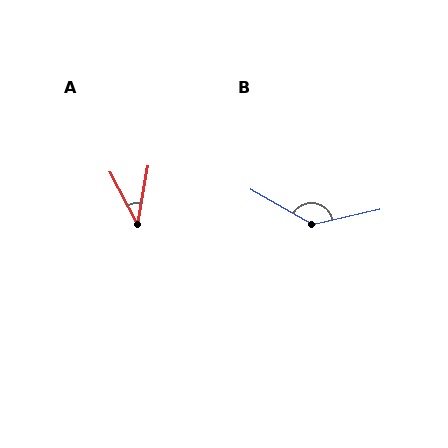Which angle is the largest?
B, at approximately 138 degrees.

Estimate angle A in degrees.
Approximately 38 degrees.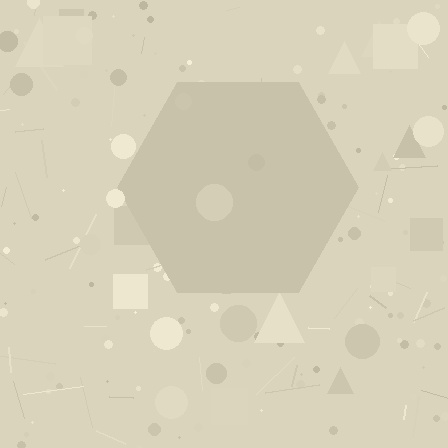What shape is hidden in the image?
A hexagon is hidden in the image.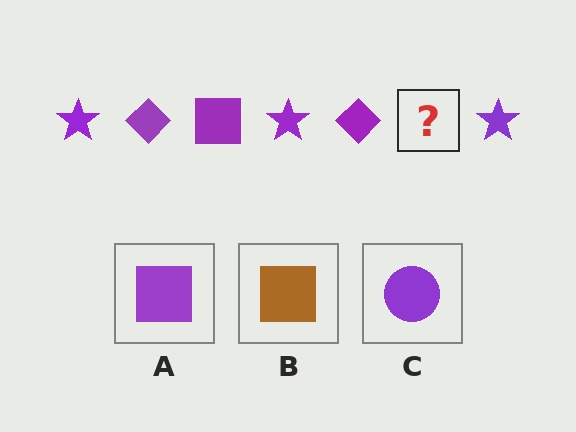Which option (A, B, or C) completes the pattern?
A.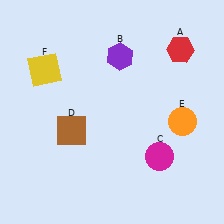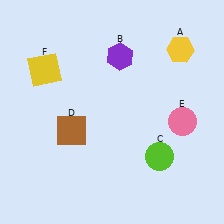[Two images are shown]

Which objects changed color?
A changed from red to yellow. C changed from magenta to lime. E changed from orange to pink.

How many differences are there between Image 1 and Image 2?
There are 3 differences between the two images.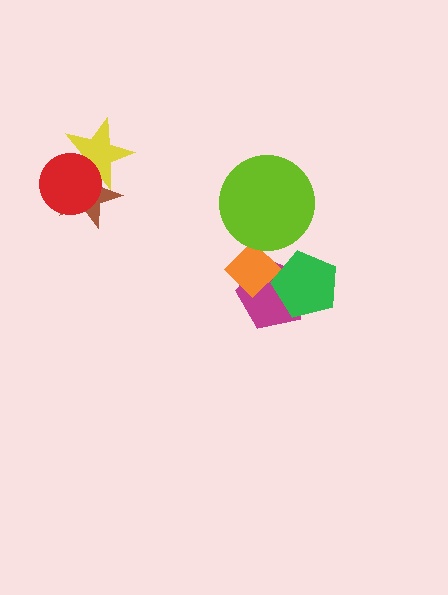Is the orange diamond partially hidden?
Yes, it is partially covered by another shape.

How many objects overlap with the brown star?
2 objects overlap with the brown star.